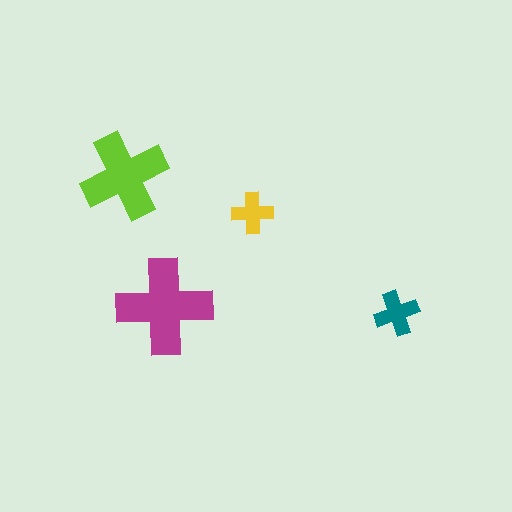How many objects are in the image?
There are 4 objects in the image.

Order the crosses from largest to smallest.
the magenta one, the lime one, the teal one, the yellow one.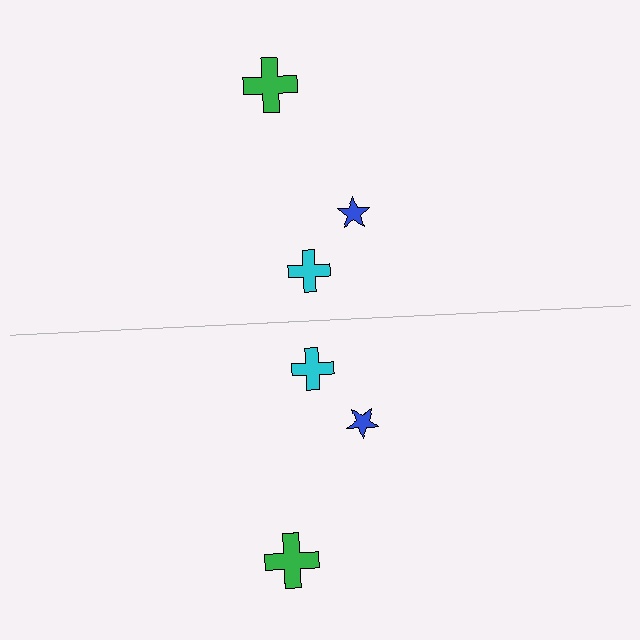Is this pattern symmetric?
Yes, this pattern has bilateral (reflection) symmetry.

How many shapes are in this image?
There are 6 shapes in this image.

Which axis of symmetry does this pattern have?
The pattern has a horizontal axis of symmetry running through the center of the image.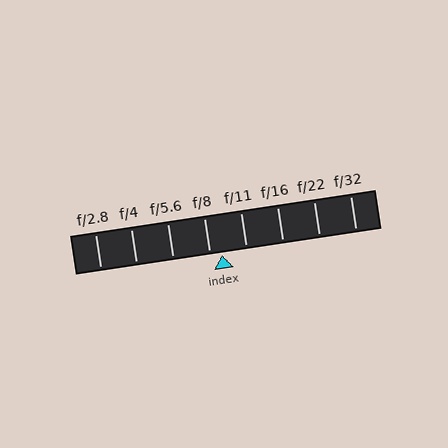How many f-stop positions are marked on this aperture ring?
There are 8 f-stop positions marked.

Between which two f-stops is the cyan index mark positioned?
The index mark is between f/8 and f/11.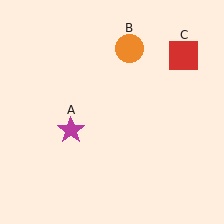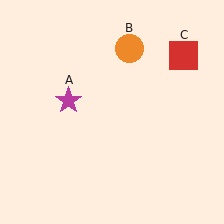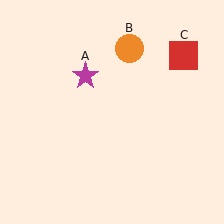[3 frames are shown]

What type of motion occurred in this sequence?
The magenta star (object A) rotated clockwise around the center of the scene.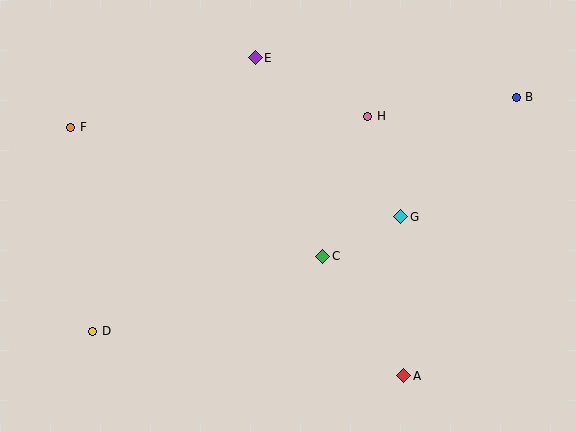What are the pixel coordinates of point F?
Point F is at (71, 127).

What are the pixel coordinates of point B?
Point B is at (516, 97).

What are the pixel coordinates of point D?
Point D is at (93, 331).